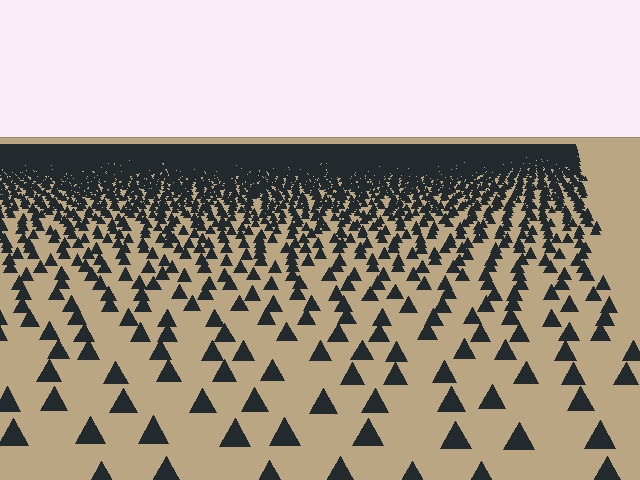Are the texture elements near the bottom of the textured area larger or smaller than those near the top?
Larger. Near the bottom, elements are closer to the viewer and appear at a bigger on-screen size.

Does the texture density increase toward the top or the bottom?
Density increases toward the top.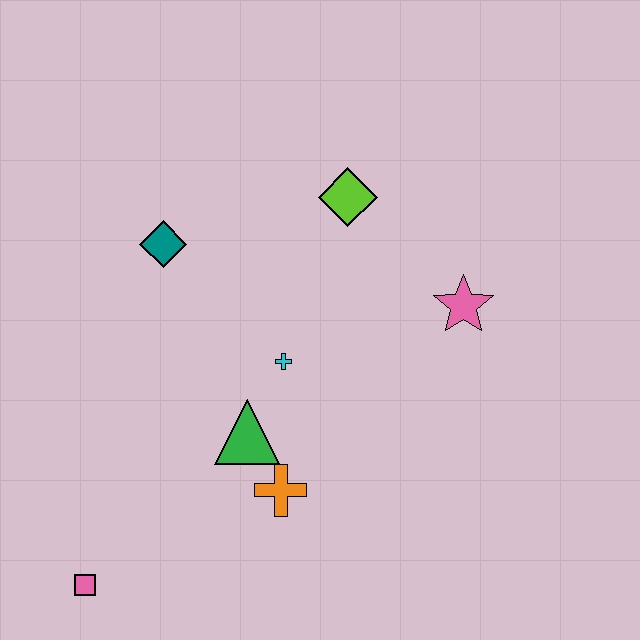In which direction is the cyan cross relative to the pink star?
The cyan cross is to the left of the pink star.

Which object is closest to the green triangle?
The orange cross is closest to the green triangle.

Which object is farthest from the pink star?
The pink square is farthest from the pink star.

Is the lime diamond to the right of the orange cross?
Yes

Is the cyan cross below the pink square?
No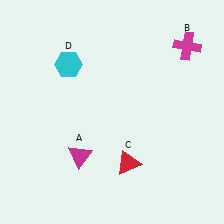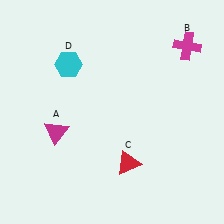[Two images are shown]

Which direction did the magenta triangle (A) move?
The magenta triangle (A) moved up.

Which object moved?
The magenta triangle (A) moved up.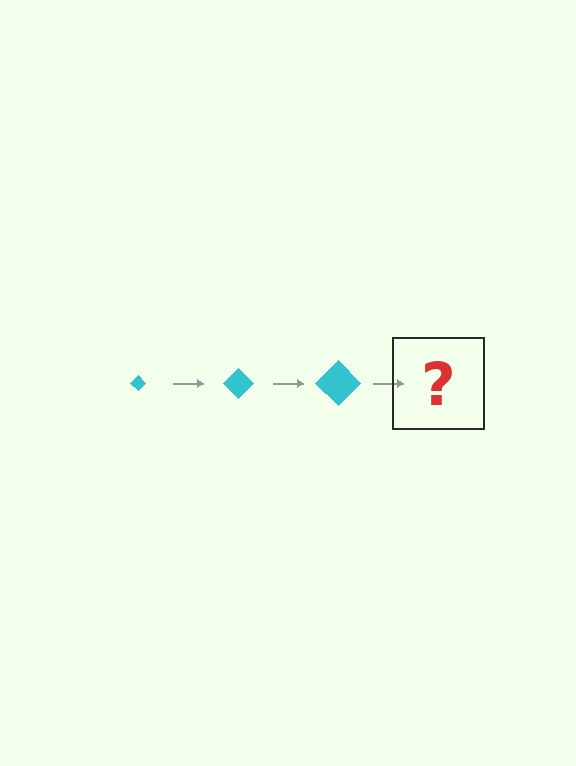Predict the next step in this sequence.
The next step is a cyan diamond, larger than the previous one.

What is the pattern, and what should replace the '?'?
The pattern is that the diamond gets progressively larger each step. The '?' should be a cyan diamond, larger than the previous one.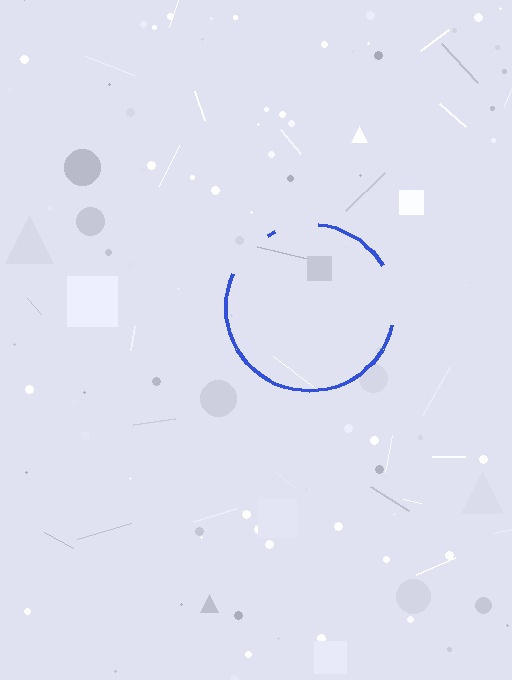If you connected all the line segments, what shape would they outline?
They would outline a circle.